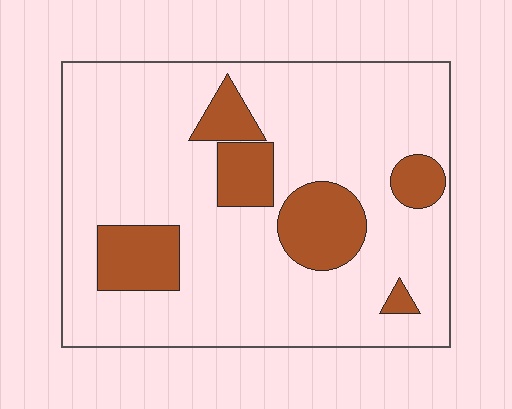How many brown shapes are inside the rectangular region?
6.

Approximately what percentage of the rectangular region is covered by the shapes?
Approximately 20%.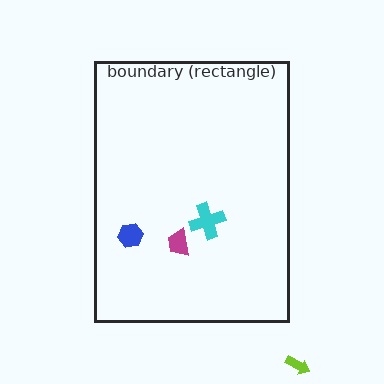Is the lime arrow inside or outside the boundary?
Outside.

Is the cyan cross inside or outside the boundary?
Inside.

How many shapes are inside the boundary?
3 inside, 1 outside.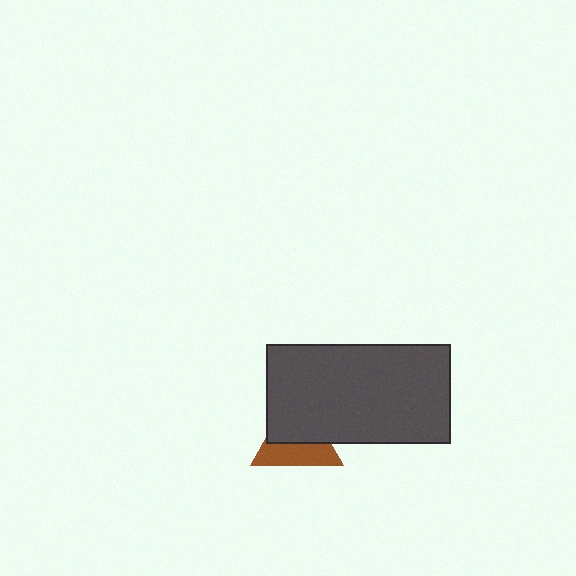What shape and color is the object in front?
The object in front is a dark gray rectangle.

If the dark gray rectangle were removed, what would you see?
You would see the complete brown triangle.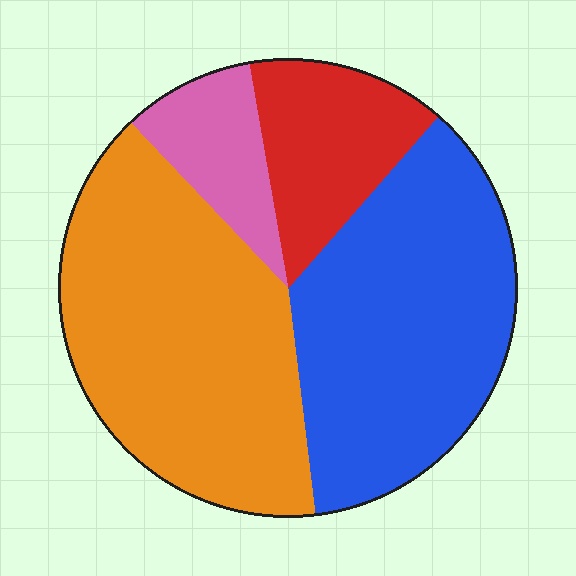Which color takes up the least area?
Pink, at roughly 10%.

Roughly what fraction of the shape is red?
Red takes up about one eighth (1/8) of the shape.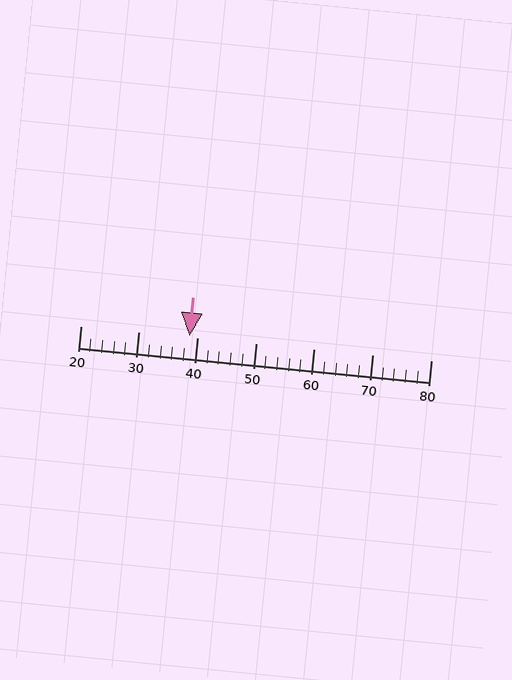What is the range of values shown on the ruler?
The ruler shows values from 20 to 80.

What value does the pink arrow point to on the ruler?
The pink arrow points to approximately 39.